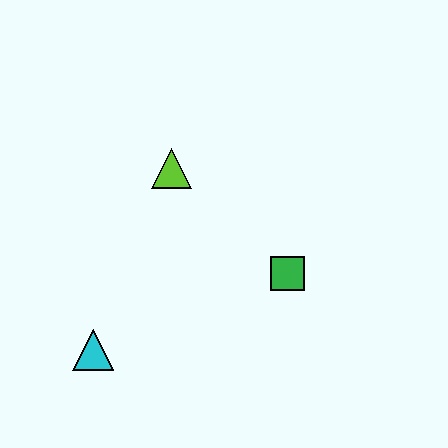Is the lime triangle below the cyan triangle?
No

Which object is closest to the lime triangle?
The green square is closest to the lime triangle.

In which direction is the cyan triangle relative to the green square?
The cyan triangle is to the left of the green square.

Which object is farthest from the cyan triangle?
The green square is farthest from the cyan triangle.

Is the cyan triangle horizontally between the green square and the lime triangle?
No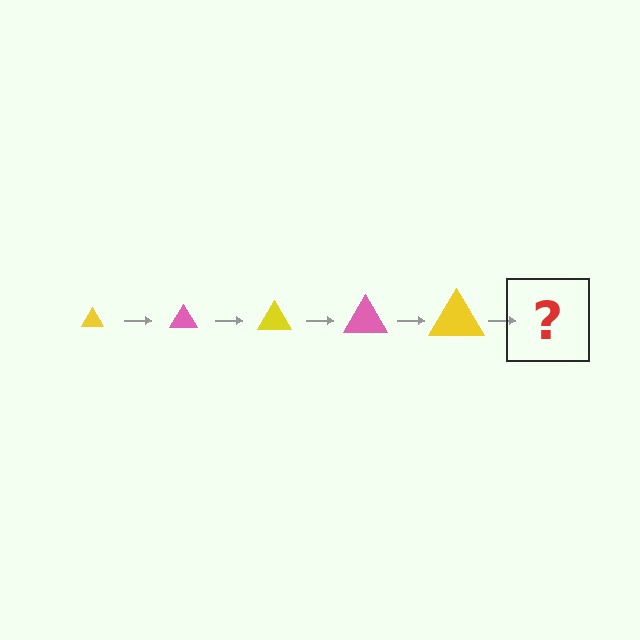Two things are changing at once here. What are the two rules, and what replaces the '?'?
The two rules are that the triangle grows larger each step and the color cycles through yellow and pink. The '?' should be a pink triangle, larger than the previous one.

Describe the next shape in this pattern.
It should be a pink triangle, larger than the previous one.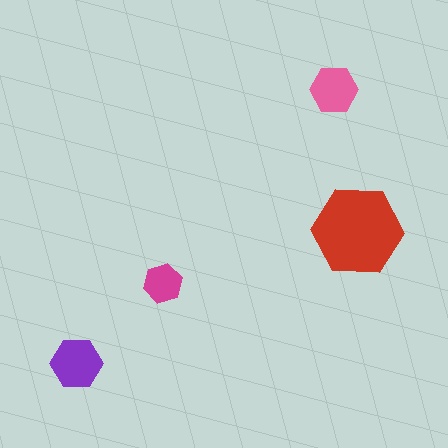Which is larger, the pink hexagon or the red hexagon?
The red one.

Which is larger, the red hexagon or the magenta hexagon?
The red one.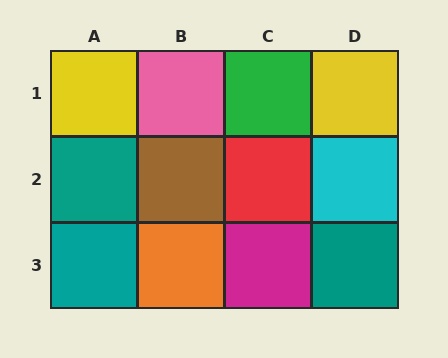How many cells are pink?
1 cell is pink.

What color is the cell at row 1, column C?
Green.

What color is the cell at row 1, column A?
Yellow.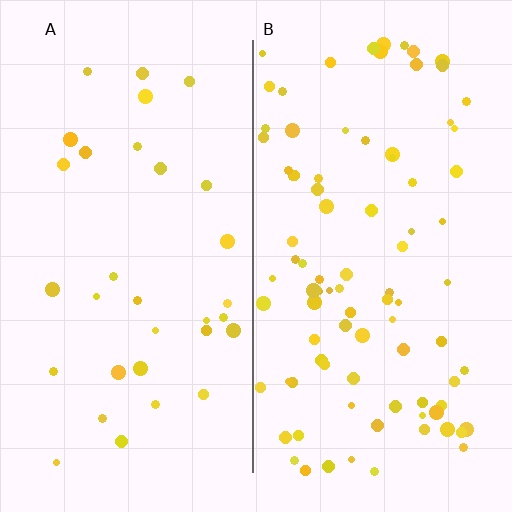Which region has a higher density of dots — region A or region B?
B (the right).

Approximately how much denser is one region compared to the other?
Approximately 2.8× — region B over region A.